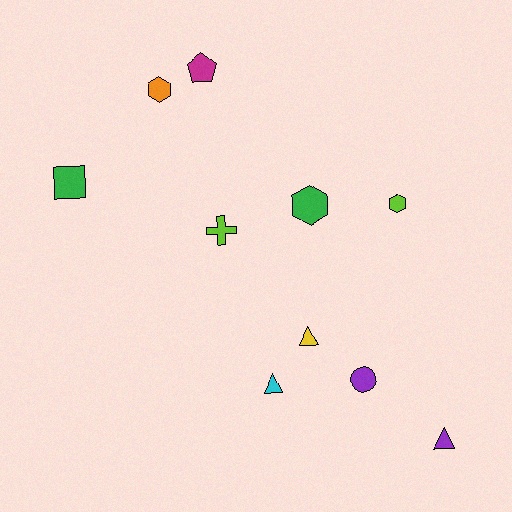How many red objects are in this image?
There are no red objects.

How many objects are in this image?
There are 10 objects.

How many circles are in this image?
There is 1 circle.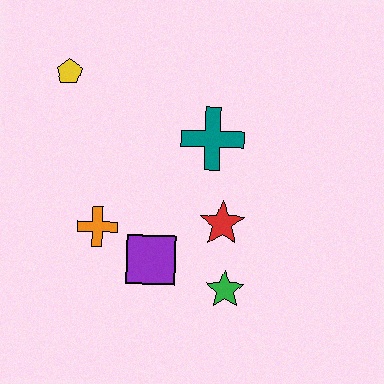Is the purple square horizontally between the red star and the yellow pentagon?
Yes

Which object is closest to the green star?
The red star is closest to the green star.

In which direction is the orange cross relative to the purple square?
The orange cross is to the left of the purple square.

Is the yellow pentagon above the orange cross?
Yes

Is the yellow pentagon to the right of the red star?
No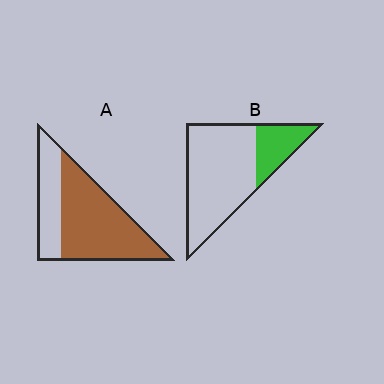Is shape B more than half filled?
No.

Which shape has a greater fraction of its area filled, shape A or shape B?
Shape A.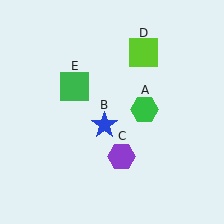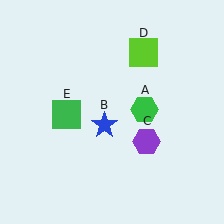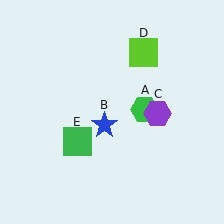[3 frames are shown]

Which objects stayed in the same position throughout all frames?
Green hexagon (object A) and blue star (object B) and lime square (object D) remained stationary.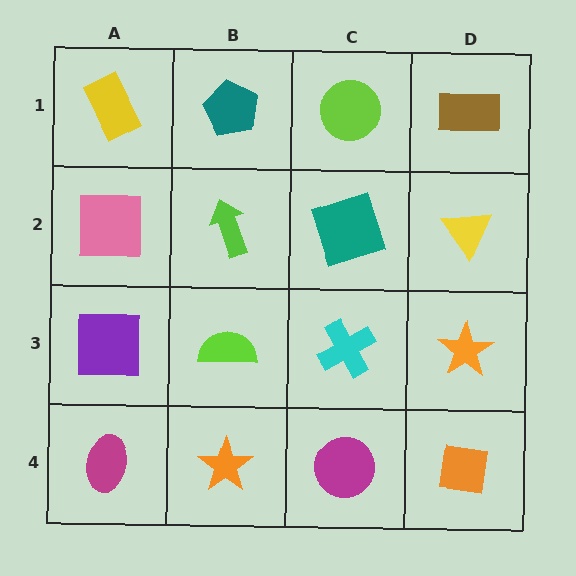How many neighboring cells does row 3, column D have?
3.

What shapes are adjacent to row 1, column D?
A yellow triangle (row 2, column D), a lime circle (row 1, column C).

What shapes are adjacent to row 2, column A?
A yellow rectangle (row 1, column A), a purple square (row 3, column A), a lime arrow (row 2, column B).